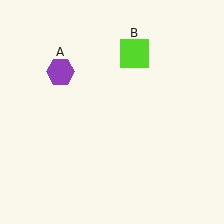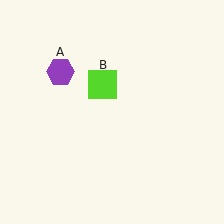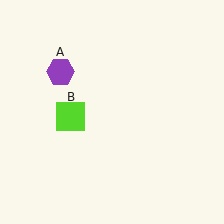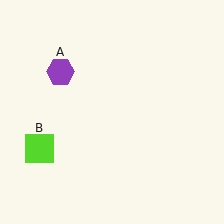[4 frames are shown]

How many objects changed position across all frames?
1 object changed position: lime square (object B).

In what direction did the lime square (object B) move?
The lime square (object B) moved down and to the left.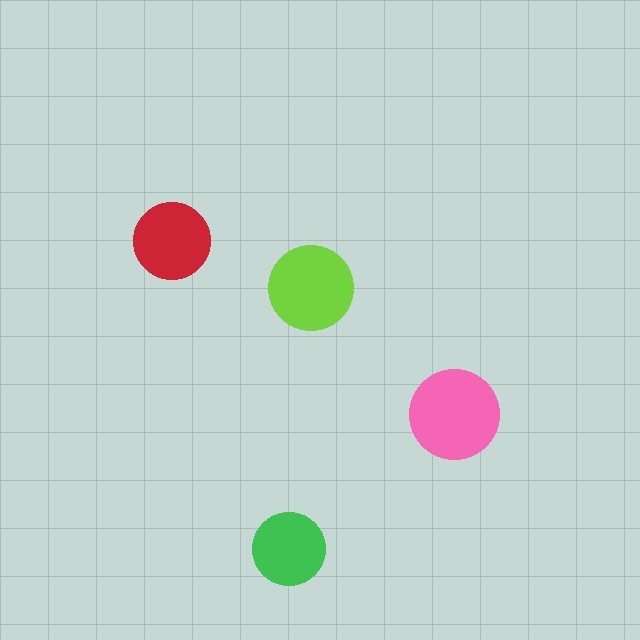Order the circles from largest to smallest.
the pink one, the lime one, the red one, the green one.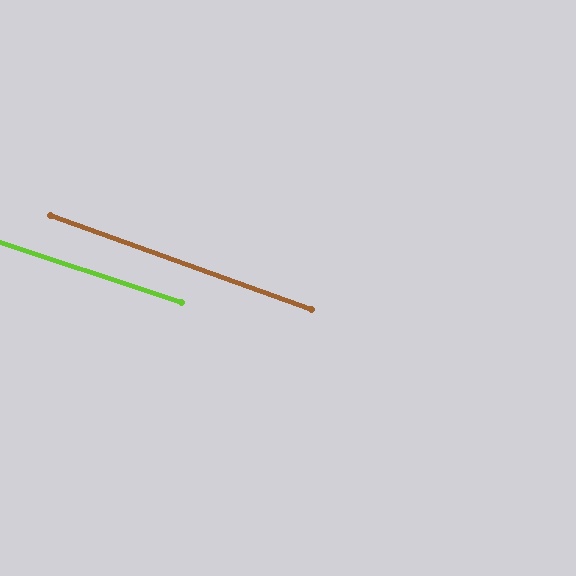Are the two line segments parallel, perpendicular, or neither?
Parallel — their directions differ by only 1.6°.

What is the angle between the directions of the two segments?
Approximately 2 degrees.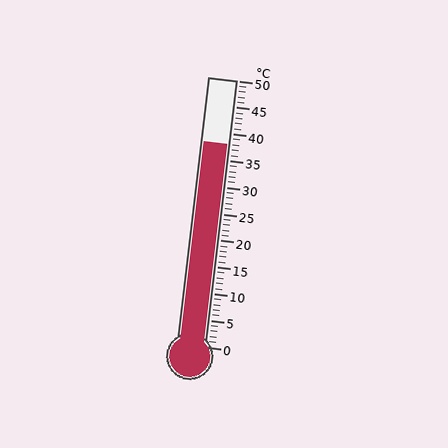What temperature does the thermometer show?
The thermometer shows approximately 38°C.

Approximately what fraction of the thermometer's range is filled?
The thermometer is filled to approximately 75% of its range.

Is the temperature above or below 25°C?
The temperature is above 25°C.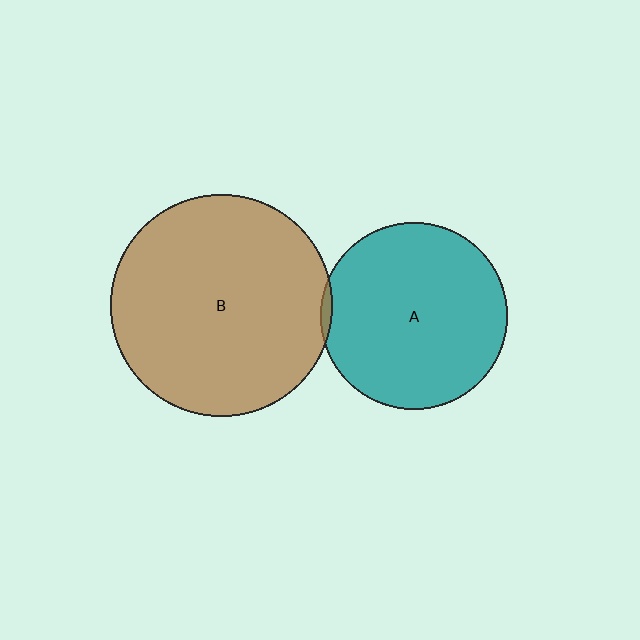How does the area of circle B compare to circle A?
Approximately 1.4 times.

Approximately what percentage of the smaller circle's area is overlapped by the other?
Approximately 5%.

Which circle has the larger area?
Circle B (brown).